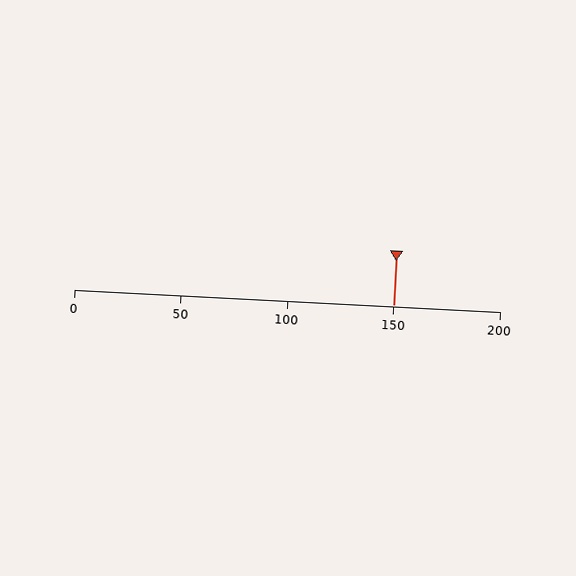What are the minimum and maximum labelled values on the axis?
The axis runs from 0 to 200.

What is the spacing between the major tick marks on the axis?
The major ticks are spaced 50 apart.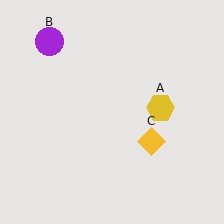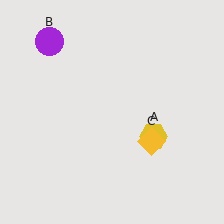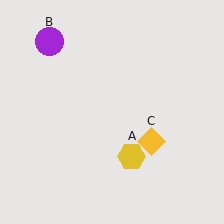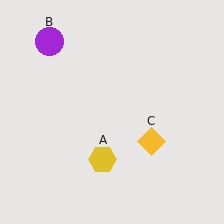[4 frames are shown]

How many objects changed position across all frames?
1 object changed position: yellow hexagon (object A).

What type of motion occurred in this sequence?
The yellow hexagon (object A) rotated clockwise around the center of the scene.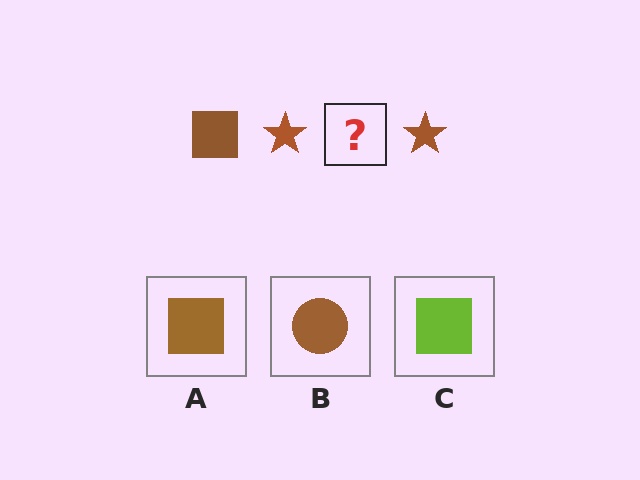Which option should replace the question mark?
Option A.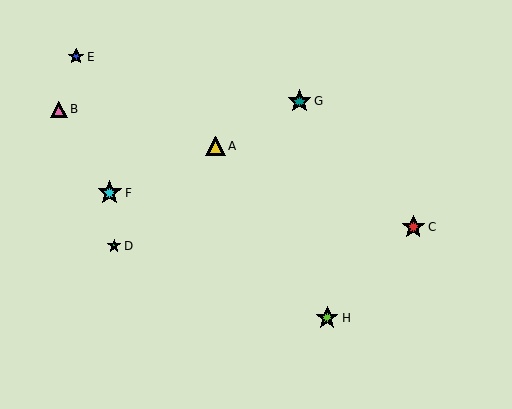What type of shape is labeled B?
Shape B is a pink triangle.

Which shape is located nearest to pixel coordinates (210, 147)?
The yellow triangle (labeled A) at (215, 146) is nearest to that location.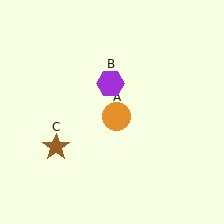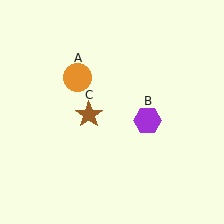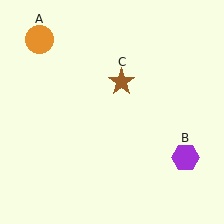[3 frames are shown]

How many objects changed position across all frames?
3 objects changed position: orange circle (object A), purple hexagon (object B), brown star (object C).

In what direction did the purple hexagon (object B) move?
The purple hexagon (object B) moved down and to the right.